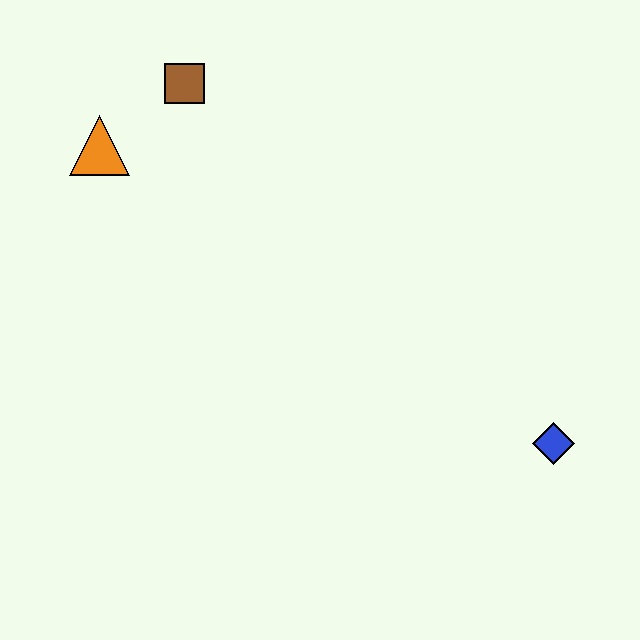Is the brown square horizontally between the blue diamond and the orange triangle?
Yes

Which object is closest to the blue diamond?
The brown square is closest to the blue diamond.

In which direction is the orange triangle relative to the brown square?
The orange triangle is to the left of the brown square.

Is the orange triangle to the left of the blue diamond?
Yes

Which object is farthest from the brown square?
The blue diamond is farthest from the brown square.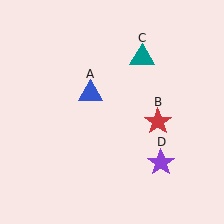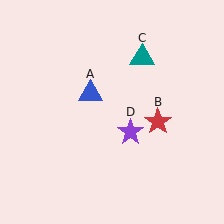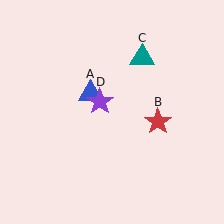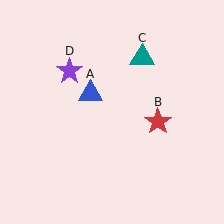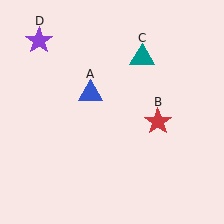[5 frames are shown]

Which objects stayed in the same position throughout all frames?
Blue triangle (object A) and red star (object B) and teal triangle (object C) remained stationary.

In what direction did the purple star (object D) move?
The purple star (object D) moved up and to the left.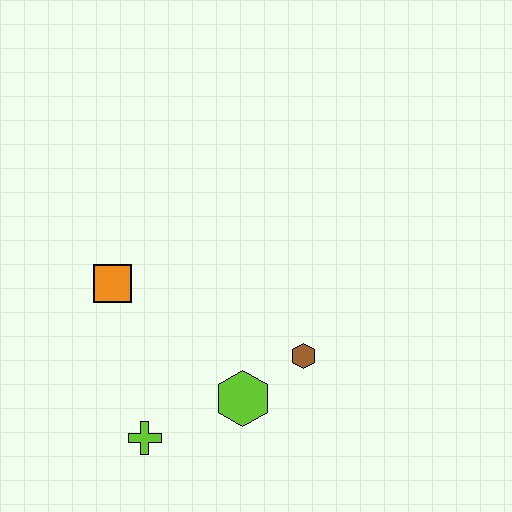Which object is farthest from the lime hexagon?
The orange square is farthest from the lime hexagon.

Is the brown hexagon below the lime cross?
No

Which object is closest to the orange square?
The lime cross is closest to the orange square.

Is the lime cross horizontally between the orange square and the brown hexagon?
Yes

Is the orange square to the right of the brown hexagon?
No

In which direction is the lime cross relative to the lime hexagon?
The lime cross is to the left of the lime hexagon.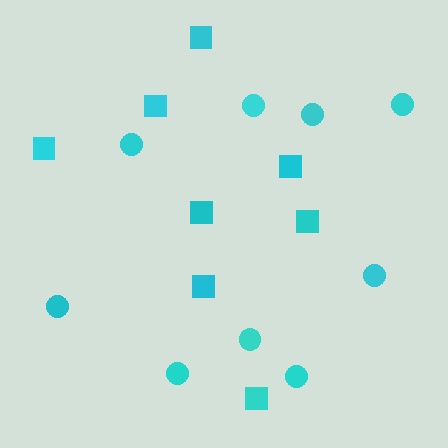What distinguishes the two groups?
There are 2 groups: one group of circles (9) and one group of squares (8).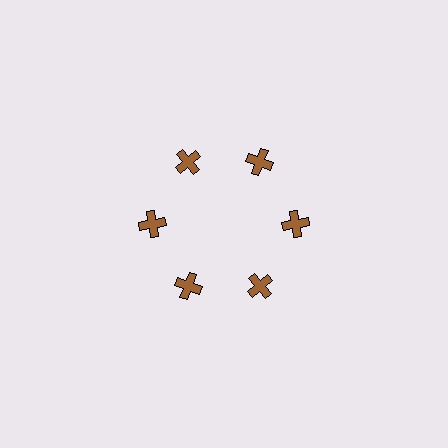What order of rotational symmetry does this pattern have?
This pattern has 6-fold rotational symmetry.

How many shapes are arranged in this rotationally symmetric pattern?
There are 6 shapes, arranged in 6 groups of 1.